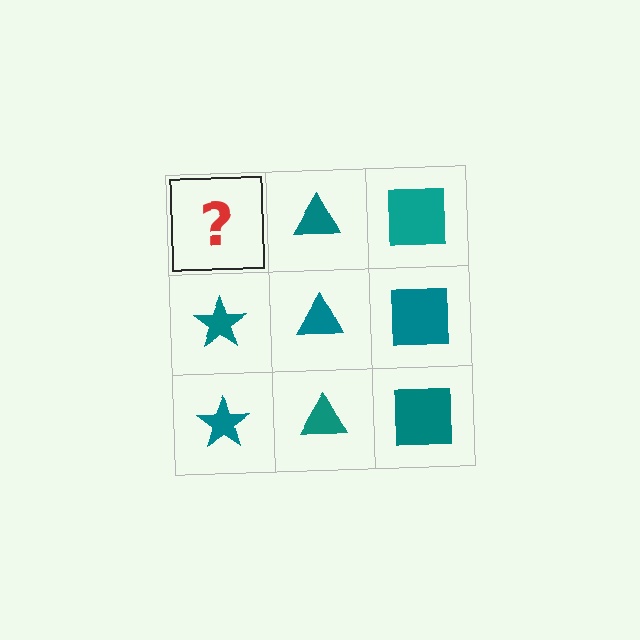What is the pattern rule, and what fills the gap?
The rule is that each column has a consistent shape. The gap should be filled with a teal star.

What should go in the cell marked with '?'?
The missing cell should contain a teal star.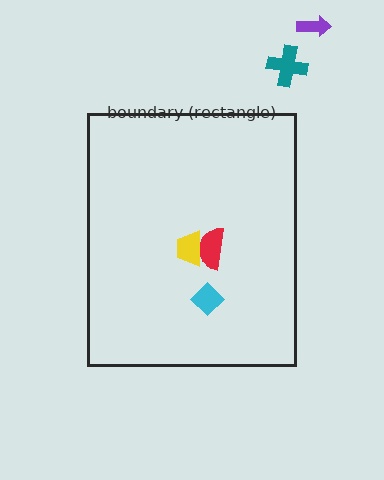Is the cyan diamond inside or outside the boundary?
Inside.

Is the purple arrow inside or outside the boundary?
Outside.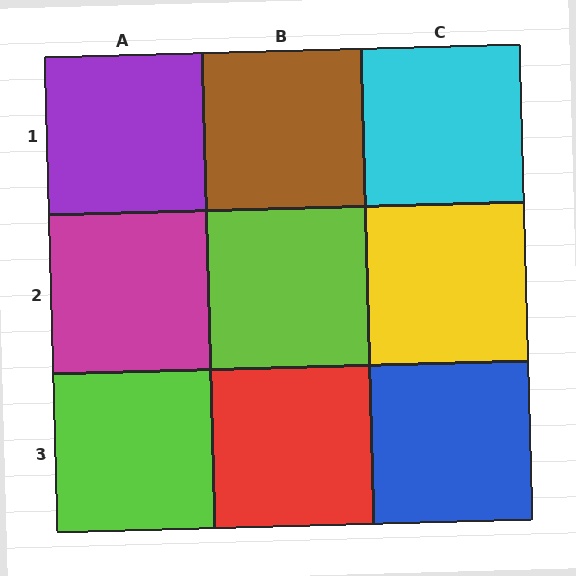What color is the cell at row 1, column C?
Cyan.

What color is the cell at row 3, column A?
Lime.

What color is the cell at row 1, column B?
Brown.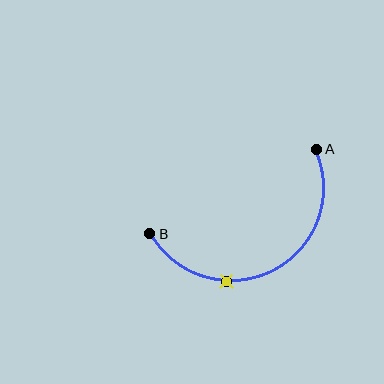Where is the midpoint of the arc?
The arc midpoint is the point on the curve farthest from the straight line joining A and B. It sits below that line.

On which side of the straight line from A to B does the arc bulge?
The arc bulges below the straight line connecting A and B.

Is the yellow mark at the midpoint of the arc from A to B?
No. The yellow mark lies on the arc but is closer to endpoint B. The arc midpoint would be at the point on the curve equidistant along the arc from both A and B.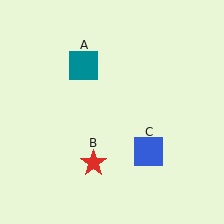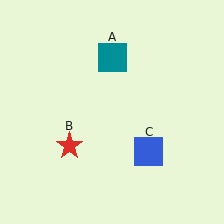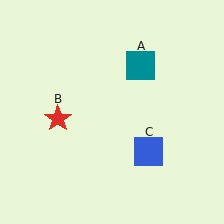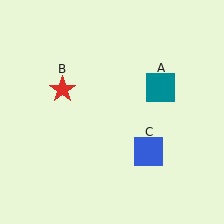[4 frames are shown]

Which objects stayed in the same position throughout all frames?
Blue square (object C) remained stationary.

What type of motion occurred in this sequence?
The teal square (object A), red star (object B) rotated clockwise around the center of the scene.